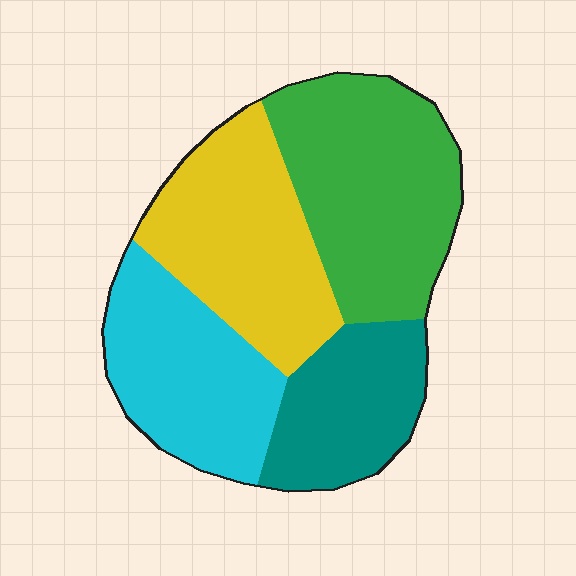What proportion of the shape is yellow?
Yellow covers 27% of the shape.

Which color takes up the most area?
Green, at roughly 30%.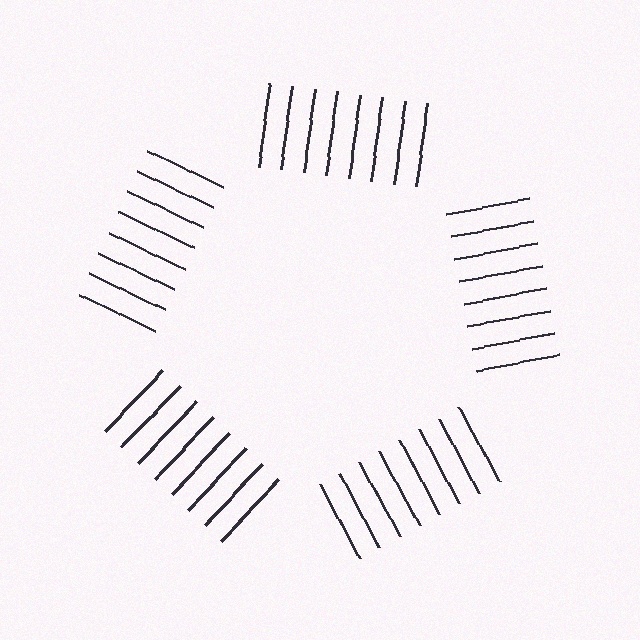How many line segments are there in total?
40 — 8 along each of the 5 edges.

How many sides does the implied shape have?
5 sides — the line-ends trace a pentagon.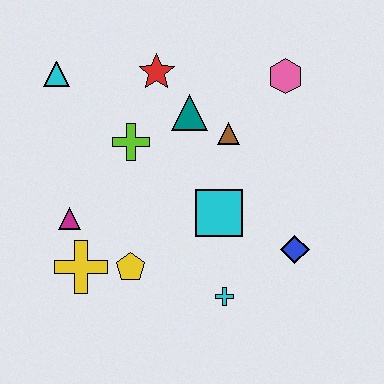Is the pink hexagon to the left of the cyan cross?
No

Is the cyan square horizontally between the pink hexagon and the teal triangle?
Yes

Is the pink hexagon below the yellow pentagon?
No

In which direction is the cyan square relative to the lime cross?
The cyan square is to the right of the lime cross.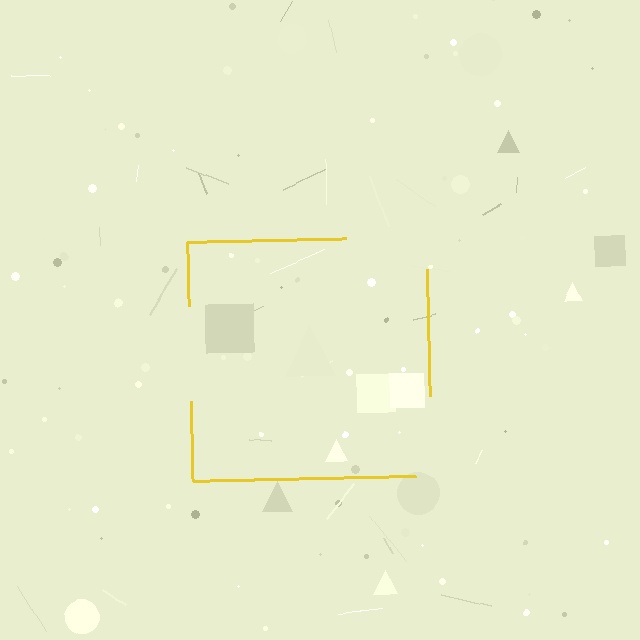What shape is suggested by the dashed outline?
The dashed outline suggests a square.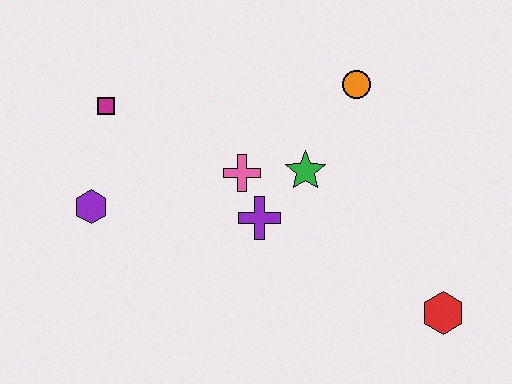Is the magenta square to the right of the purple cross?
No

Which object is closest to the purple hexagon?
The magenta square is closest to the purple hexagon.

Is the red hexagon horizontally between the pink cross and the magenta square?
No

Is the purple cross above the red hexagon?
Yes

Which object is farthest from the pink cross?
The red hexagon is farthest from the pink cross.